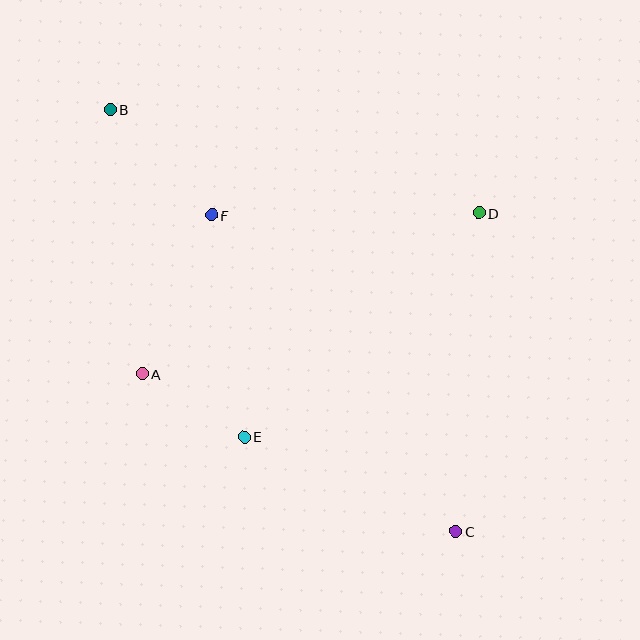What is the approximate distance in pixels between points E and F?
The distance between E and F is approximately 224 pixels.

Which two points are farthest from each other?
Points B and C are farthest from each other.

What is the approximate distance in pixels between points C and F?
The distance between C and F is approximately 399 pixels.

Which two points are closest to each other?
Points A and E are closest to each other.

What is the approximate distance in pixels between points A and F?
The distance between A and F is approximately 173 pixels.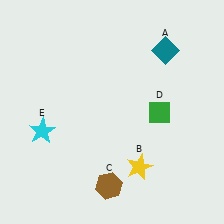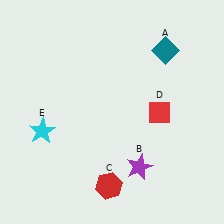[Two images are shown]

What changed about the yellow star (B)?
In Image 1, B is yellow. In Image 2, it changed to purple.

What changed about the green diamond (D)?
In Image 1, D is green. In Image 2, it changed to red.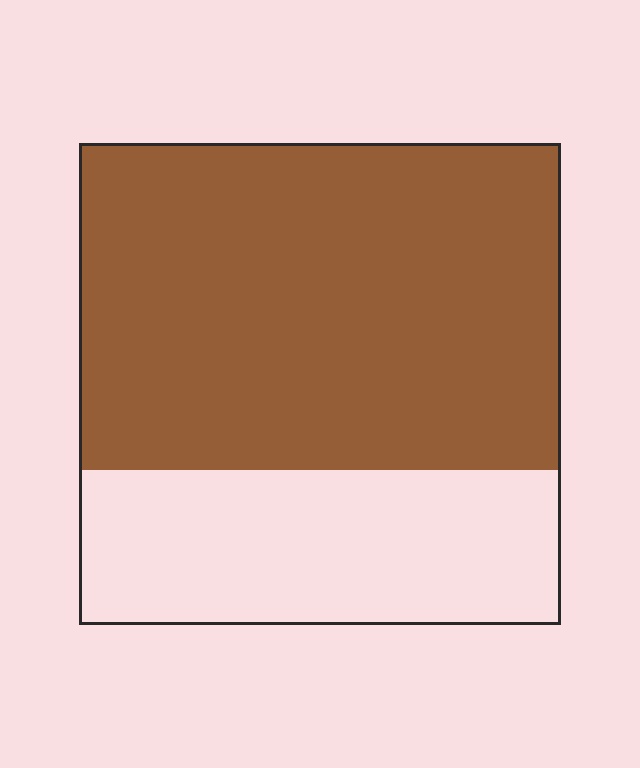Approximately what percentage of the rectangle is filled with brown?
Approximately 70%.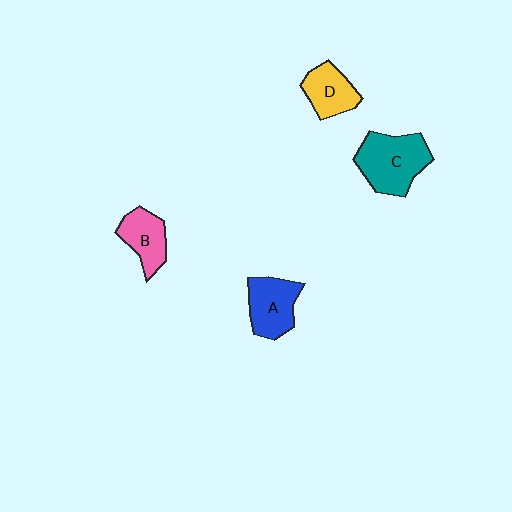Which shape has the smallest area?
Shape D (yellow).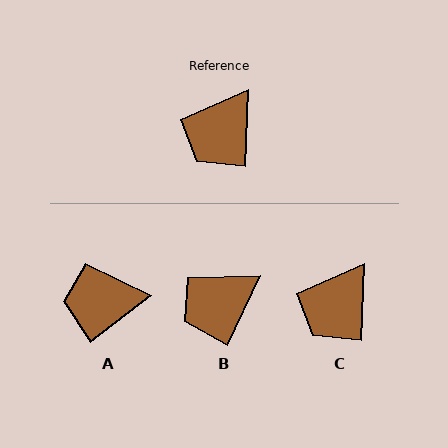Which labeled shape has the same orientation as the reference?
C.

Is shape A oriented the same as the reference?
No, it is off by about 50 degrees.